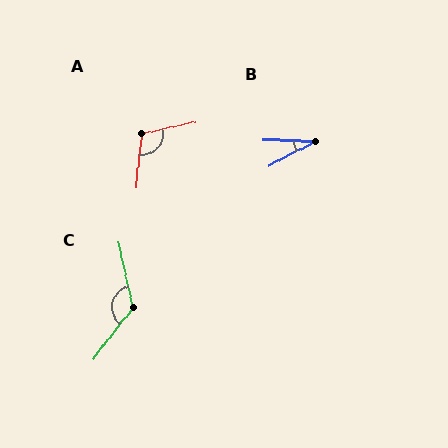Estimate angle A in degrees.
Approximately 108 degrees.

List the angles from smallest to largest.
B (29°), A (108°), C (129°).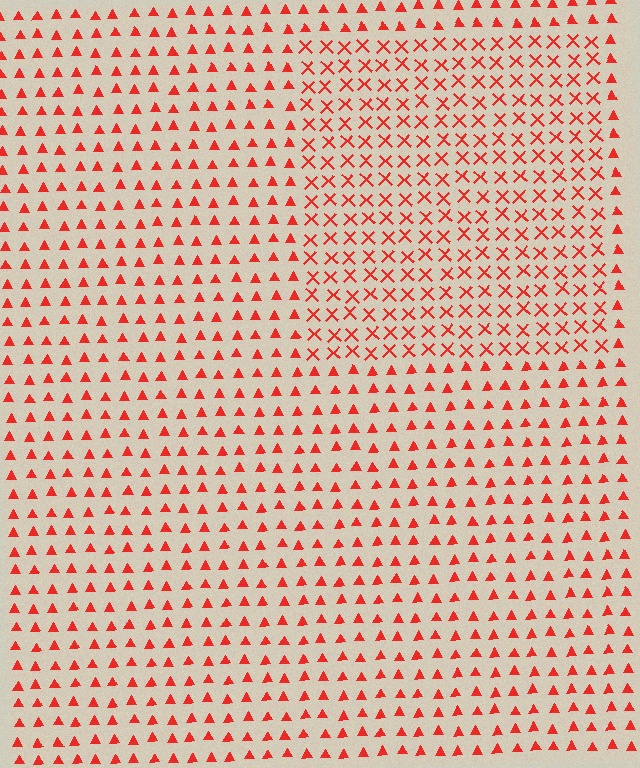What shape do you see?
I see a rectangle.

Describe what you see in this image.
The image is filled with small red elements arranged in a uniform grid. A rectangle-shaped region contains X marks, while the surrounding area contains triangles. The boundary is defined purely by the change in element shape.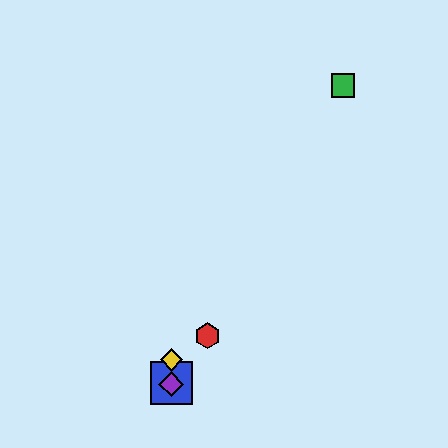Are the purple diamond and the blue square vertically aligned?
Yes, both are at x≈171.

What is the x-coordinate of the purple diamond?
The purple diamond is at x≈171.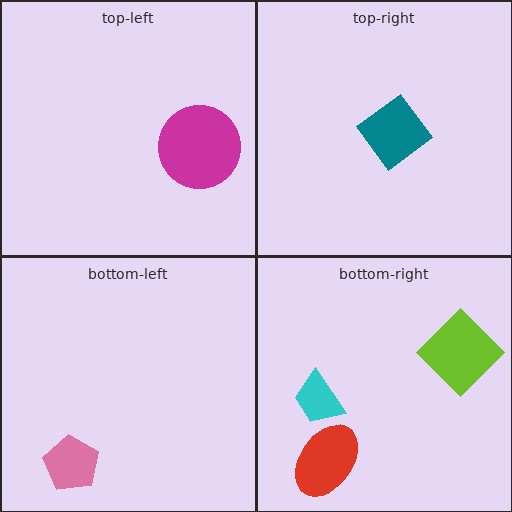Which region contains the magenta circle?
The top-left region.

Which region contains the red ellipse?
The bottom-right region.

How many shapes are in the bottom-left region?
1.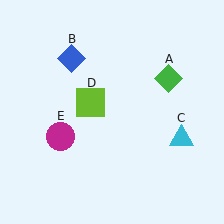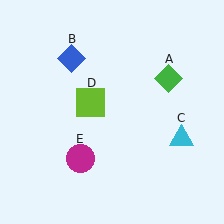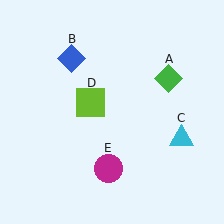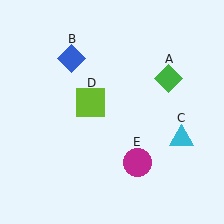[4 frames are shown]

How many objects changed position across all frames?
1 object changed position: magenta circle (object E).